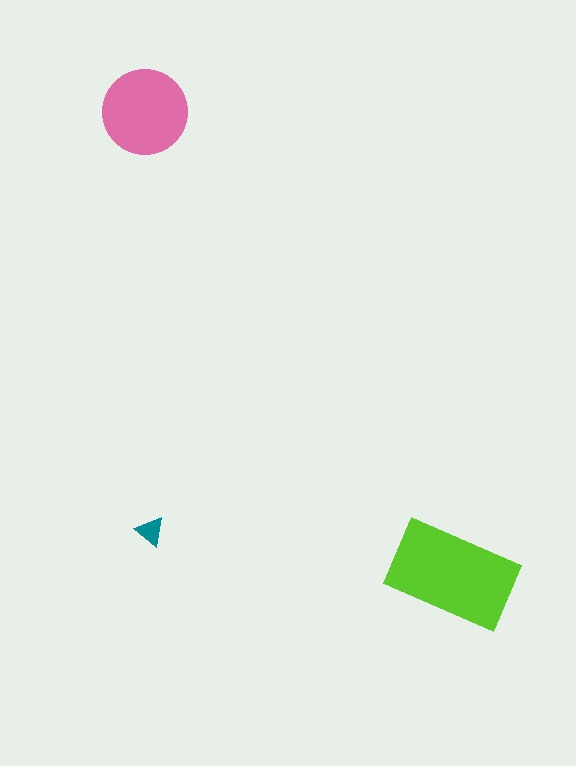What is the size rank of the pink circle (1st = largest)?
2nd.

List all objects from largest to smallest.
The lime rectangle, the pink circle, the teal triangle.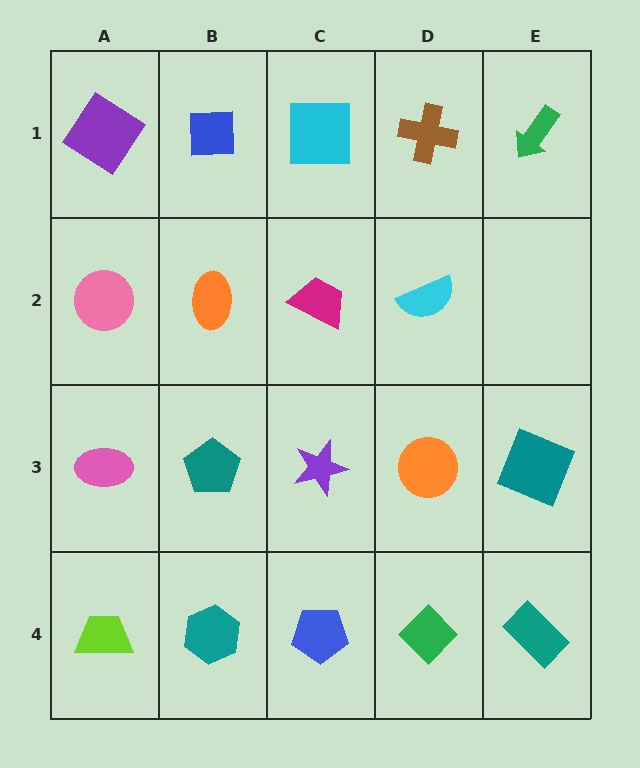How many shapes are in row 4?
5 shapes.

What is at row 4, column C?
A blue pentagon.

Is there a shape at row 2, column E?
No, that cell is empty.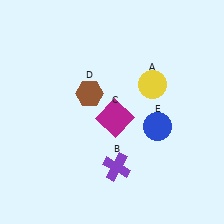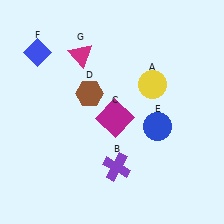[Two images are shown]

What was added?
A blue diamond (F), a magenta triangle (G) were added in Image 2.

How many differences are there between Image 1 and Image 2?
There are 2 differences between the two images.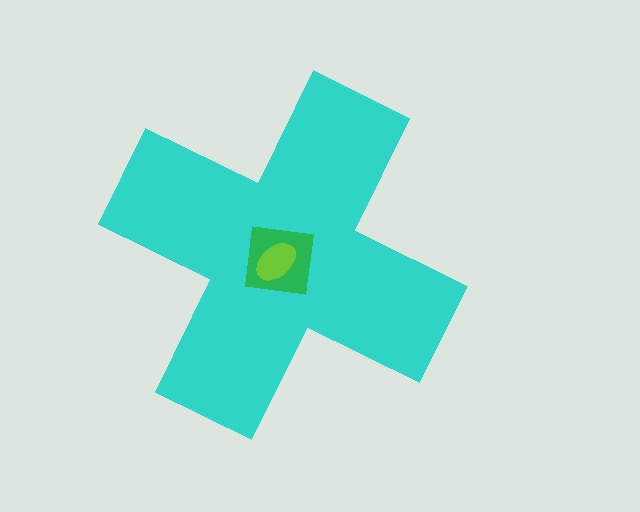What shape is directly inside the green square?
The lime ellipse.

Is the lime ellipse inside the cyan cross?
Yes.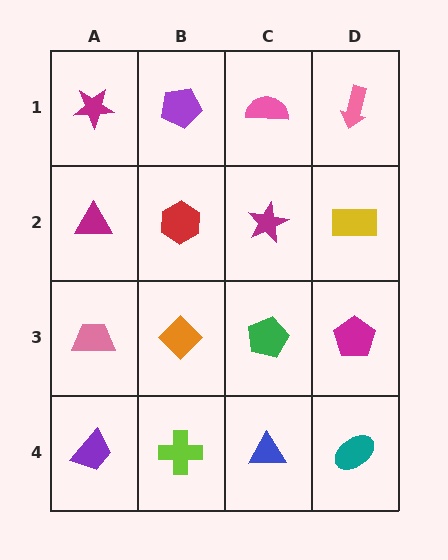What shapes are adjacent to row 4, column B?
An orange diamond (row 3, column B), a purple trapezoid (row 4, column A), a blue triangle (row 4, column C).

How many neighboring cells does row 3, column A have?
3.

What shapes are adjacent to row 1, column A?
A magenta triangle (row 2, column A), a purple pentagon (row 1, column B).